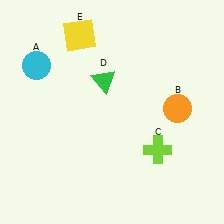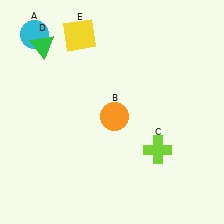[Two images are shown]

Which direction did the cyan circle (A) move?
The cyan circle (A) moved up.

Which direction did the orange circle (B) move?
The orange circle (B) moved left.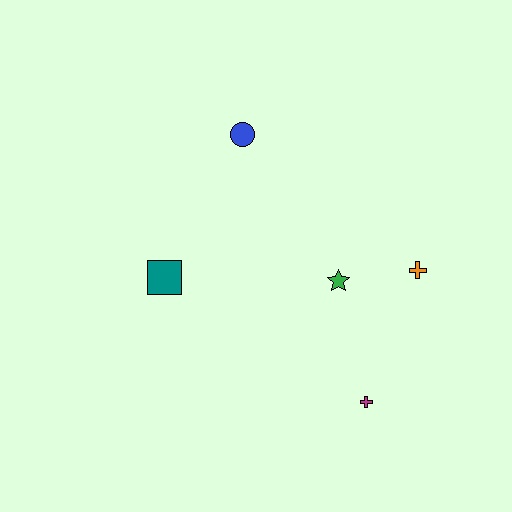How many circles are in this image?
There is 1 circle.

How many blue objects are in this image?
There is 1 blue object.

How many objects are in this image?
There are 5 objects.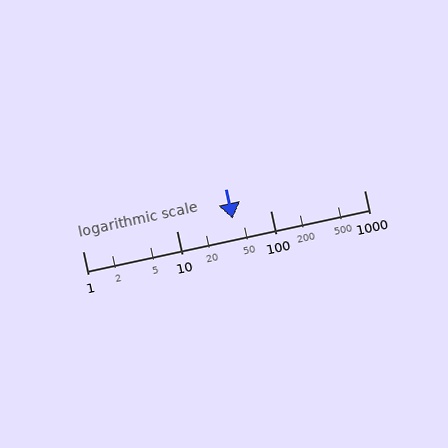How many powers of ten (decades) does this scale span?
The scale spans 3 decades, from 1 to 1000.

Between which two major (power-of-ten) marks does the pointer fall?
The pointer is between 10 and 100.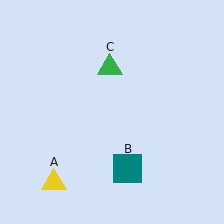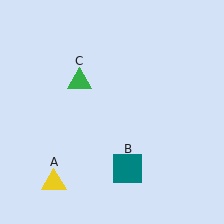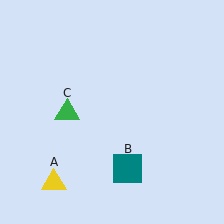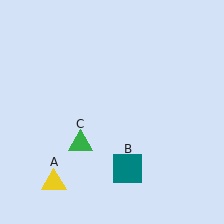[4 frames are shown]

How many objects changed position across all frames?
1 object changed position: green triangle (object C).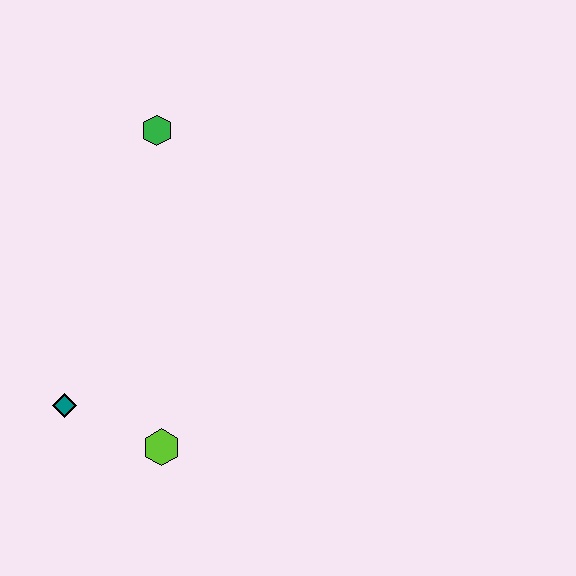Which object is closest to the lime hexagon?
The teal diamond is closest to the lime hexagon.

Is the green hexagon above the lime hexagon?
Yes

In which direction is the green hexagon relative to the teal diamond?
The green hexagon is above the teal diamond.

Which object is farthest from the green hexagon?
The lime hexagon is farthest from the green hexagon.